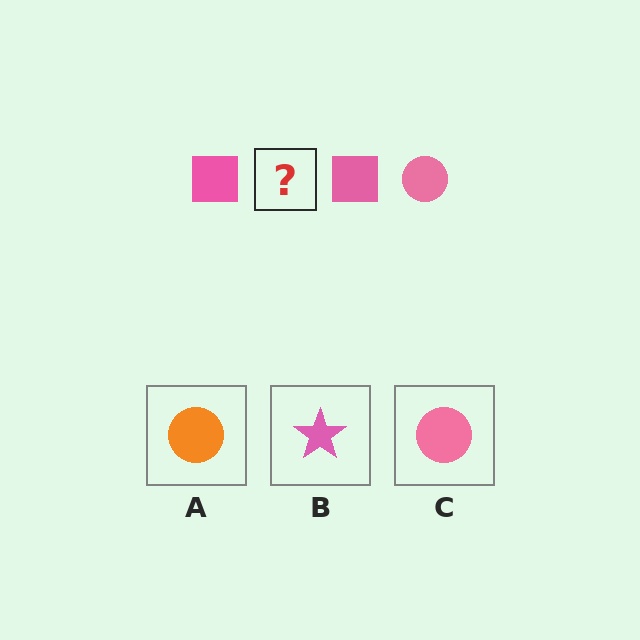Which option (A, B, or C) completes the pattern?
C.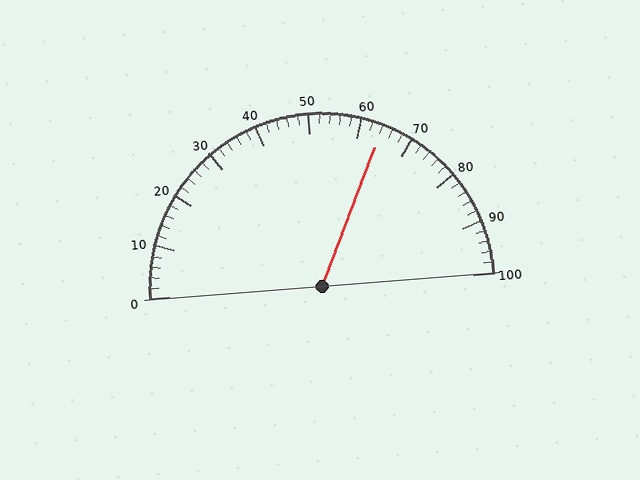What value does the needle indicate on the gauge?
The needle indicates approximately 64.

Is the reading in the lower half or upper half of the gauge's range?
The reading is in the upper half of the range (0 to 100).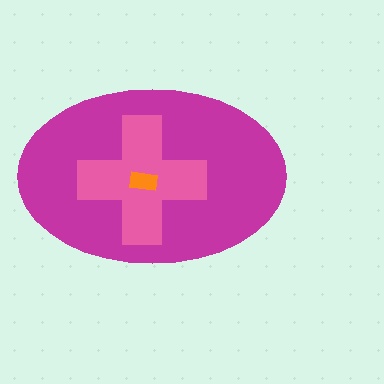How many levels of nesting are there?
3.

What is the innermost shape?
The orange rectangle.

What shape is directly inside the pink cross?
The orange rectangle.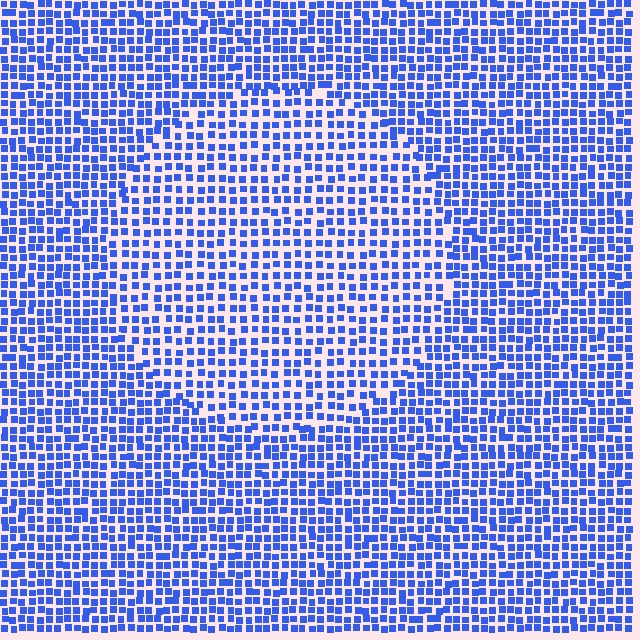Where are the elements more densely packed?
The elements are more densely packed outside the circle boundary.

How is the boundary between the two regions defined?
The boundary is defined by a change in element density (approximately 1.4x ratio). All elements are the same color, size, and shape.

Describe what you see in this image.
The image contains small blue elements arranged at two different densities. A circle-shaped region is visible where the elements are less densely packed than the surrounding area.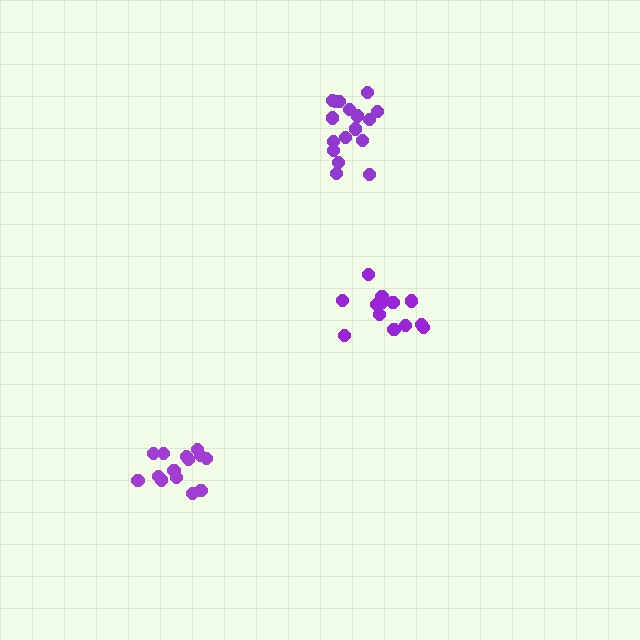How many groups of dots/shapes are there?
There are 3 groups.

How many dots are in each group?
Group 1: 14 dots, Group 2: 17 dots, Group 3: 14 dots (45 total).